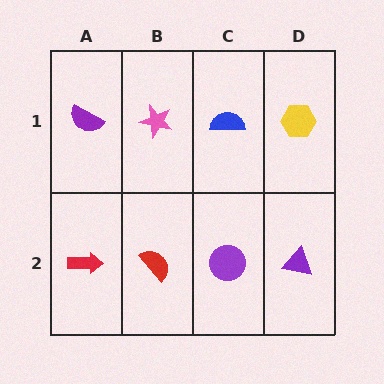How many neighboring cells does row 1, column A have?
2.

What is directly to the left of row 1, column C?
A pink star.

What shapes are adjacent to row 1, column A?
A red arrow (row 2, column A), a pink star (row 1, column B).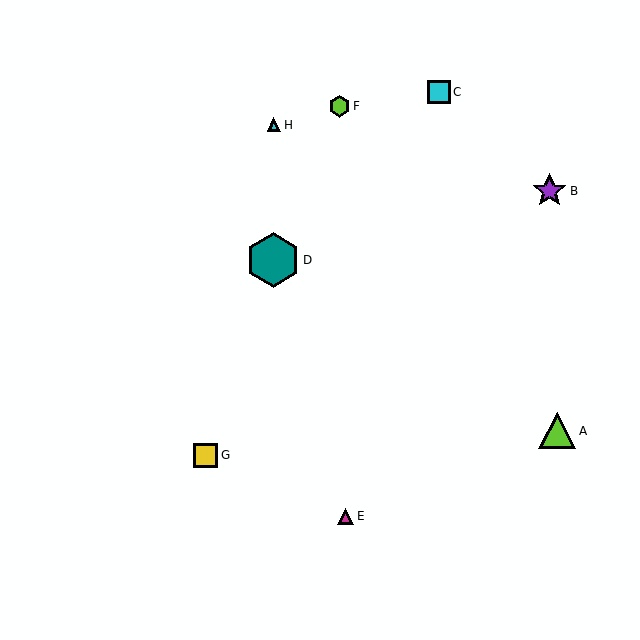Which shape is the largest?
The teal hexagon (labeled D) is the largest.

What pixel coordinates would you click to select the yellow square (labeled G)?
Click at (206, 455) to select the yellow square G.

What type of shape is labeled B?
Shape B is a purple star.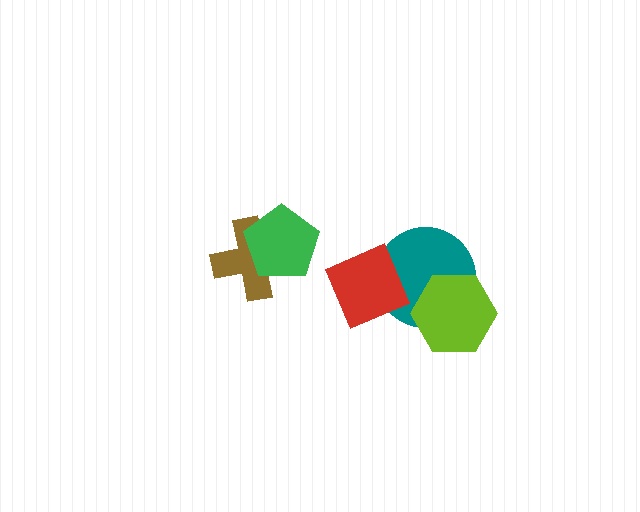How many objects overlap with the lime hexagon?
1 object overlaps with the lime hexagon.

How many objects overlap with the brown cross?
1 object overlaps with the brown cross.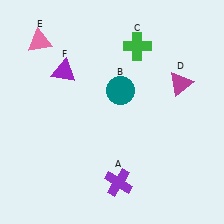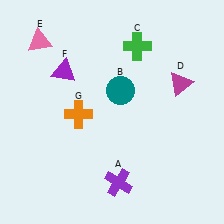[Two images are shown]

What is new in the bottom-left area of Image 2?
An orange cross (G) was added in the bottom-left area of Image 2.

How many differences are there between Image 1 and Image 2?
There is 1 difference between the two images.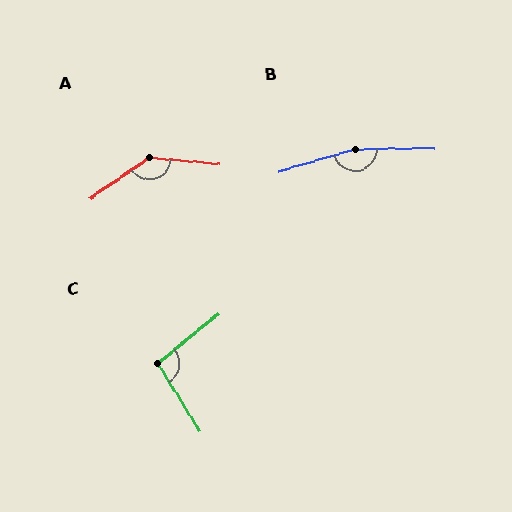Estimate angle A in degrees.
Approximately 139 degrees.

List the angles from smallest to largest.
C (97°), A (139°), B (164°).